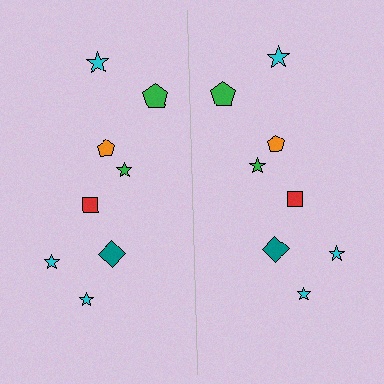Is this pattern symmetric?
Yes, this pattern has bilateral (reflection) symmetry.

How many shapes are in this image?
There are 16 shapes in this image.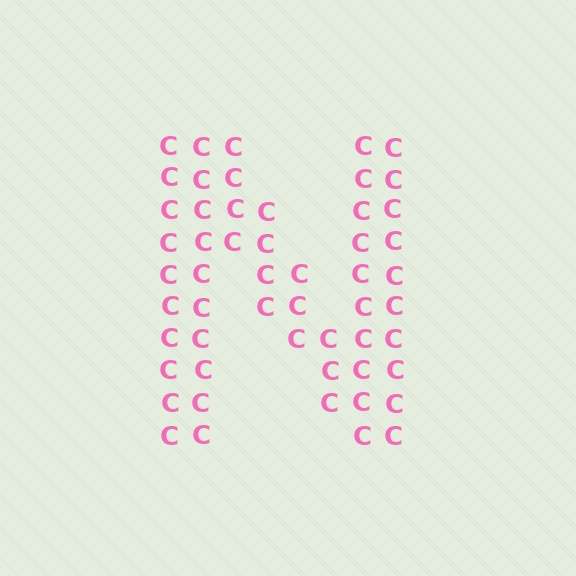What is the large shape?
The large shape is the letter N.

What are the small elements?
The small elements are letter C's.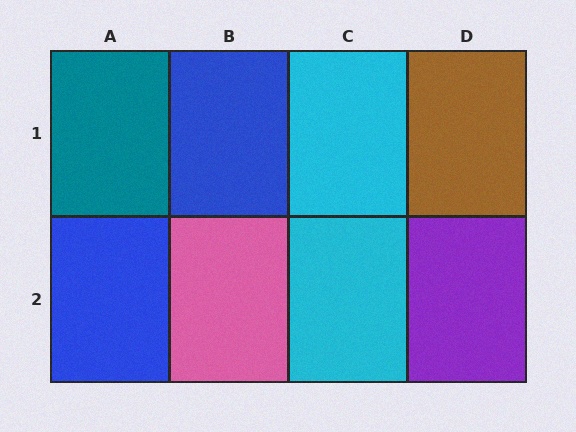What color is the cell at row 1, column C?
Cyan.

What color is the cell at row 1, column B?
Blue.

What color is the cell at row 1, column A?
Teal.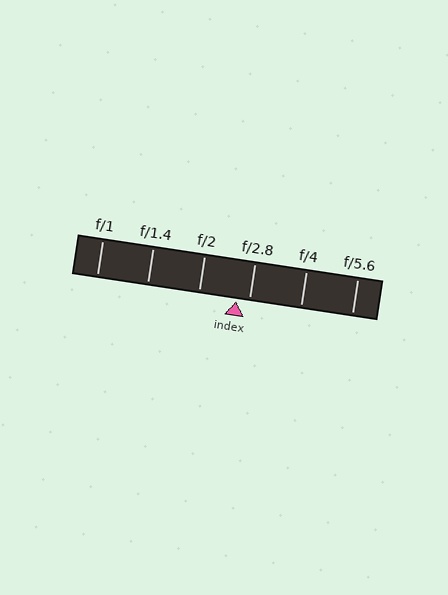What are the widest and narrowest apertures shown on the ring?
The widest aperture shown is f/1 and the narrowest is f/5.6.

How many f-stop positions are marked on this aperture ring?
There are 6 f-stop positions marked.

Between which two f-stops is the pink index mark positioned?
The index mark is between f/2 and f/2.8.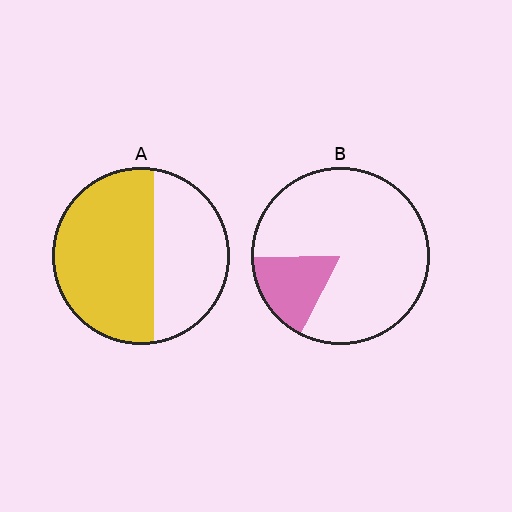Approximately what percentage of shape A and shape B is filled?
A is approximately 60% and B is approximately 15%.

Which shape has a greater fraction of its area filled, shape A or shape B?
Shape A.